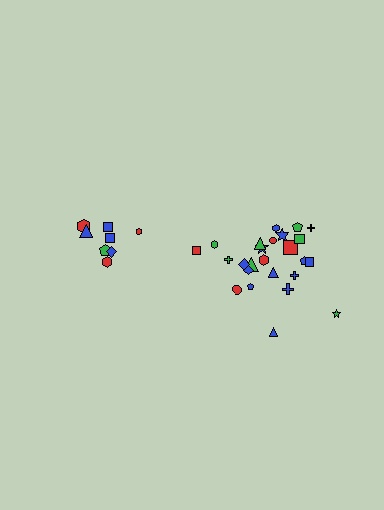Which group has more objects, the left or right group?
The right group.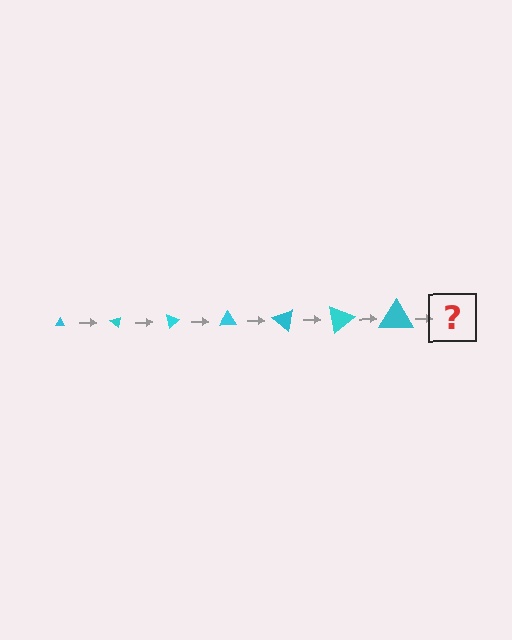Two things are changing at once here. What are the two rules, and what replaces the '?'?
The two rules are that the triangle grows larger each step and it rotates 40 degrees each step. The '?' should be a triangle, larger than the previous one and rotated 280 degrees from the start.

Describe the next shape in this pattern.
It should be a triangle, larger than the previous one and rotated 280 degrees from the start.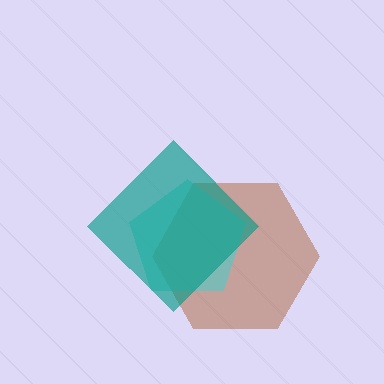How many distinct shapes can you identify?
There are 3 distinct shapes: a brown hexagon, a cyan pentagon, a teal diamond.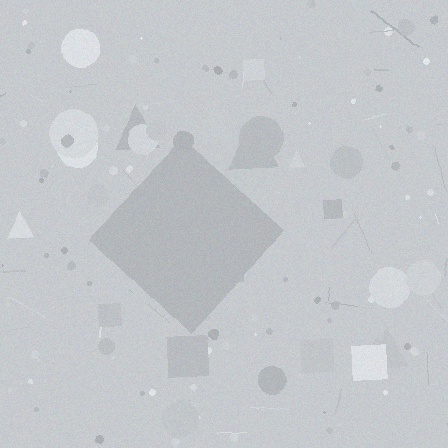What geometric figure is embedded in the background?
A diamond is embedded in the background.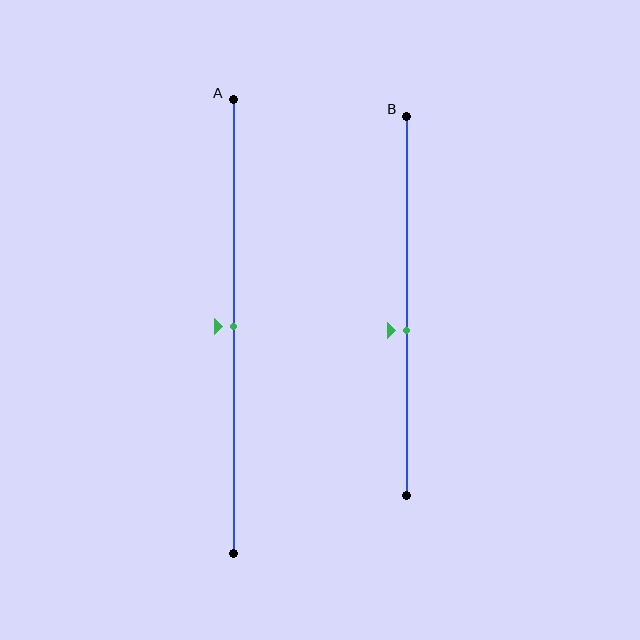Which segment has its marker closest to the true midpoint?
Segment A has its marker closest to the true midpoint.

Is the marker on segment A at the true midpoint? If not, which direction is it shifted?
Yes, the marker on segment A is at the true midpoint.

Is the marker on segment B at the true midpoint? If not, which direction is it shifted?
No, the marker on segment B is shifted downward by about 7% of the segment length.